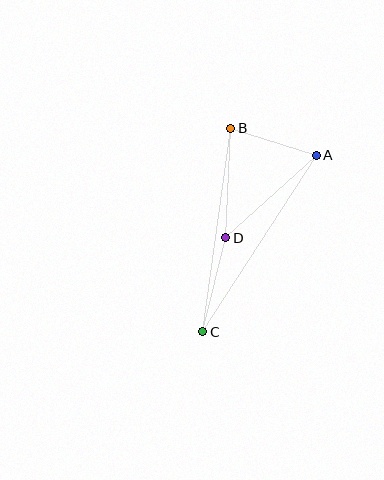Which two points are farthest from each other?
Points A and C are farthest from each other.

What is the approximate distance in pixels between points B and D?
The distance between B and D is approximately 109 pixels.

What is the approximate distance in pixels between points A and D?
The distance between A and D is approximately 122 pixels.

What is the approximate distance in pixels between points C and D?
The distance between C and D is approximately 97 pixels.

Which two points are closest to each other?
Points A and B are closest to each other.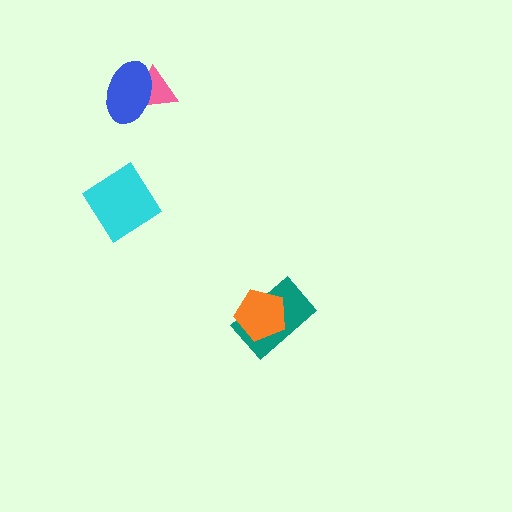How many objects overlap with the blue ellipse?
1 object overlaps with the blue ellipse.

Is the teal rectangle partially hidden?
Yes, it is partially covered by another shape.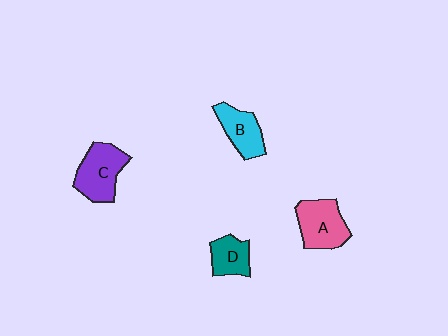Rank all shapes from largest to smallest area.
From largest to smallest: C (purple), A (pink), B (cyan), D (teal).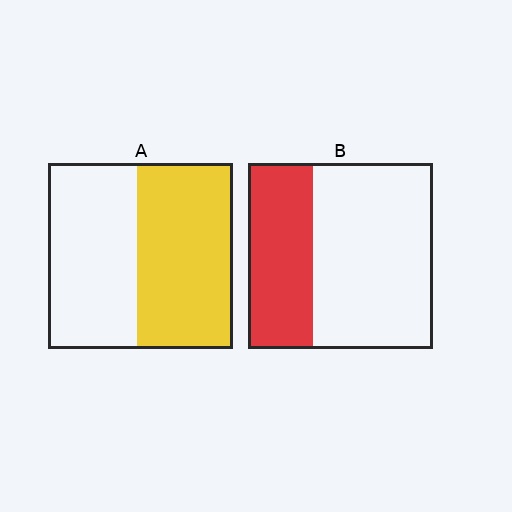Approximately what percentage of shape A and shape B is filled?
A is approximately 50% and B is approximately 35%.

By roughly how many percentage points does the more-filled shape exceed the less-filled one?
By roughly 15 percentage points (A over B).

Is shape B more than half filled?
No.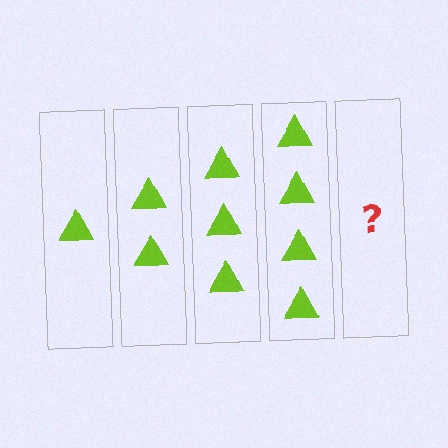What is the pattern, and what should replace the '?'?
The pattern is that each step adds one more triangle. The '?' should be 5 triangles.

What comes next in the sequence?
The next element should be 5 triangles.